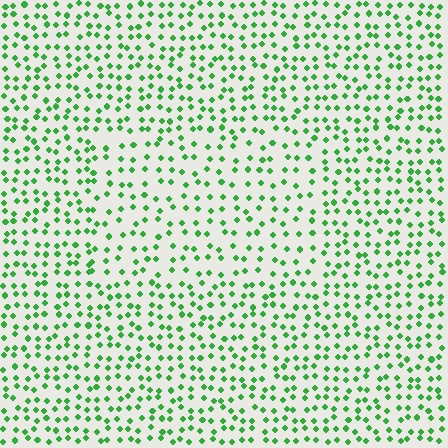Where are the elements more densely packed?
The elements are more densely packed outside the rectangle boundary.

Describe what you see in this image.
The image contains small green elements arranged at two different densities. A rectangle-shaped region is visible where the elements are less densely packed than the surrounding area.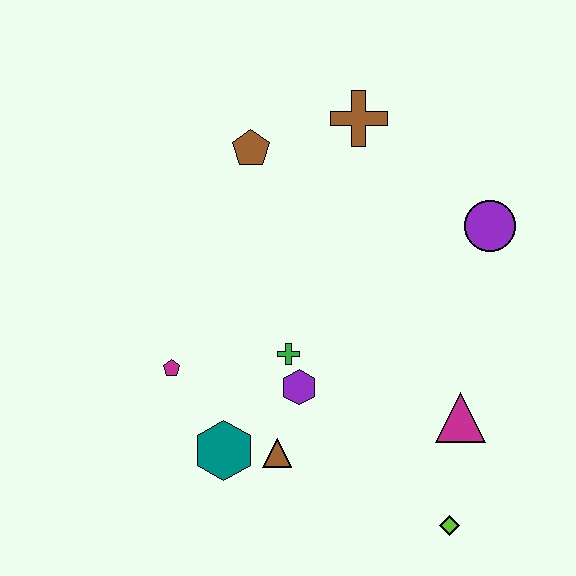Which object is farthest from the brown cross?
The lime diamond is farthest from the brown cross.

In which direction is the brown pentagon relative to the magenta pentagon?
The brown pentagon is above the magenta pentagon.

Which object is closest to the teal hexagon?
The brown triangle is closest to the teal hexagon.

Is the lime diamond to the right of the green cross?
Yes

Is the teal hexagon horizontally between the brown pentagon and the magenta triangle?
No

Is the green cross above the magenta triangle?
Yes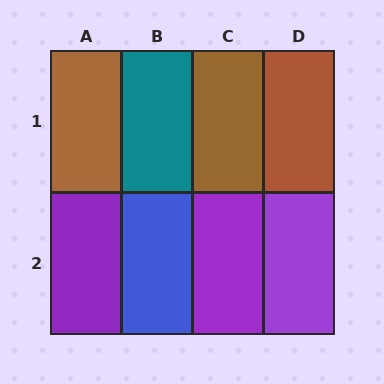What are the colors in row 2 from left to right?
Purple, blue, purple, purple.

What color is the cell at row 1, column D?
Brown.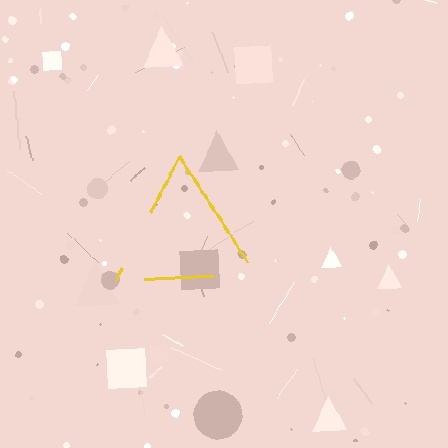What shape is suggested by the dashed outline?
The dashed outline suggests a triangle.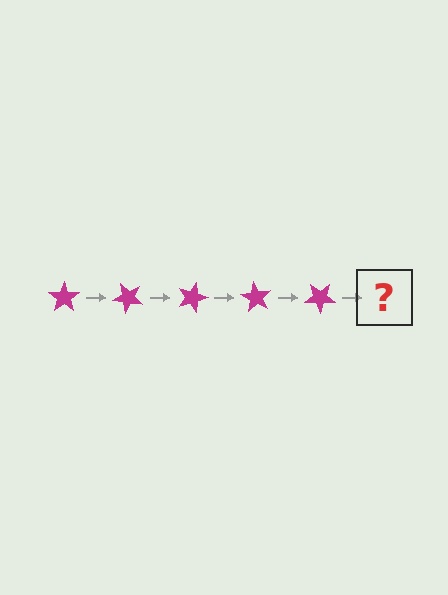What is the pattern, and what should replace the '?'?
The pattern is that the star rotates 45 degrees each step. The '?' should be a magenta star rotated 225 degrees.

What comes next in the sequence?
The next element should be a magenta star rotated 225 degrees.